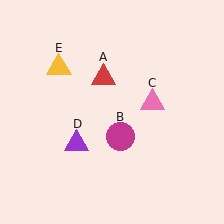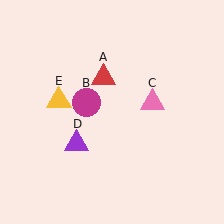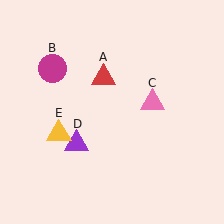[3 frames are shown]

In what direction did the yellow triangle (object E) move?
The yellow triangle (object E) moved down.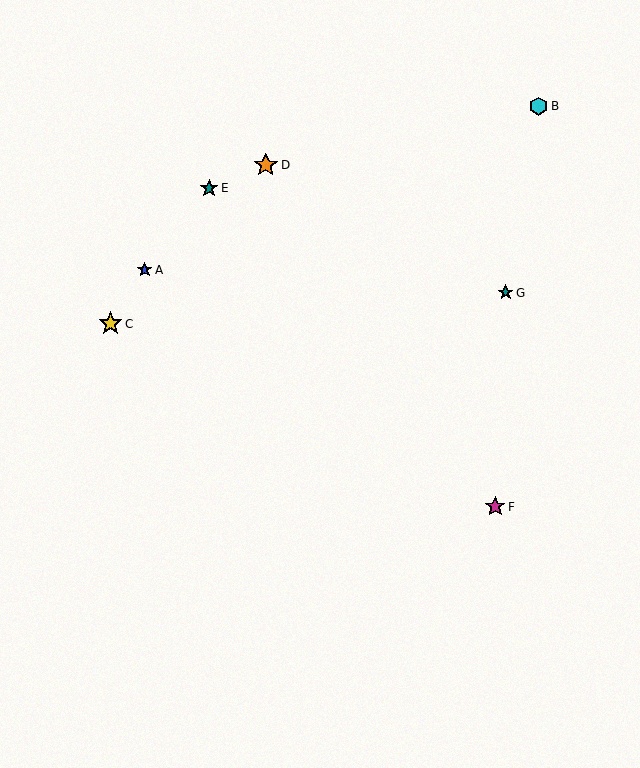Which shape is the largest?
The orange star (labeled D) is the largest.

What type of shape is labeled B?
Shape B is a cyan hexagon.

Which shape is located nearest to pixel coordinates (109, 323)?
The yellow star (labeled C) at (111, 324) is nearest to that location.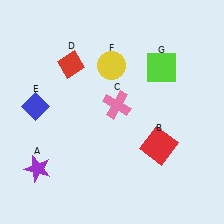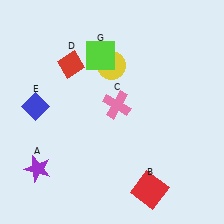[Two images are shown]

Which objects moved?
The objects that moved are: the red square (B), the lime square (G).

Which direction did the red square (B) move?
The red square (B) moved down.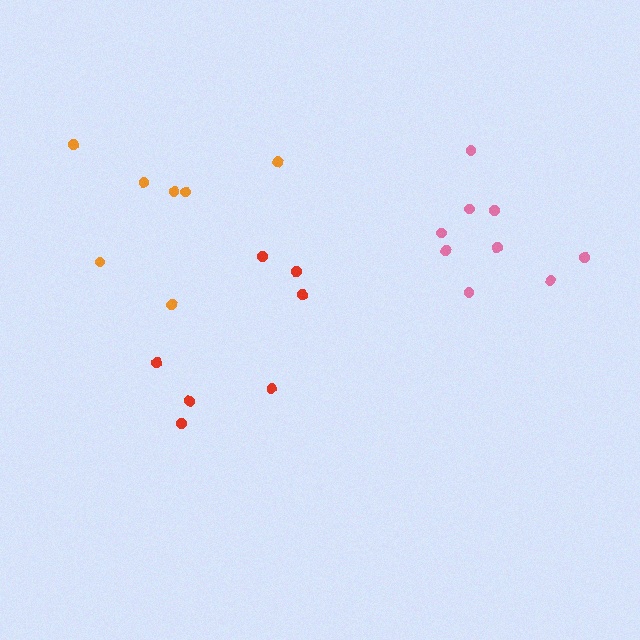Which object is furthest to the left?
The orange cluster is leftmost.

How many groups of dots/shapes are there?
There are 3 groups.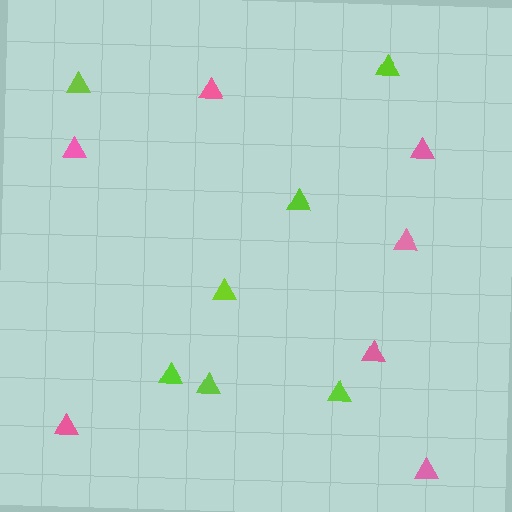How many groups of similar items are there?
There are 2 groups: one group of lime triangles (7) and one group of pink triangles (7).